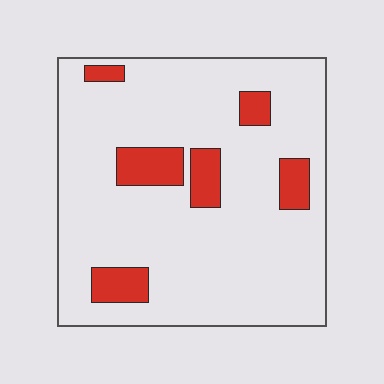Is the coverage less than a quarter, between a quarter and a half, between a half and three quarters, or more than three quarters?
Less than a quarter.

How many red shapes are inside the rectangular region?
6.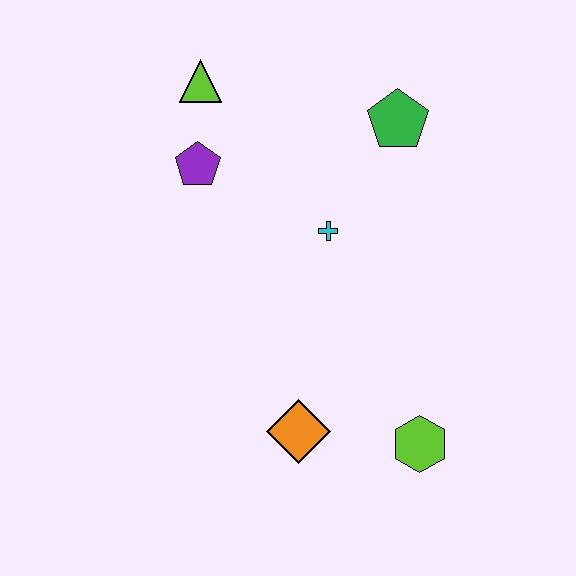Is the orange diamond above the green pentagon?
No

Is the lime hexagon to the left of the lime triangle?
No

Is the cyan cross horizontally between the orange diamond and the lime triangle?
No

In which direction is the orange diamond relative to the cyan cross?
The orange diamond is below the cyan cross.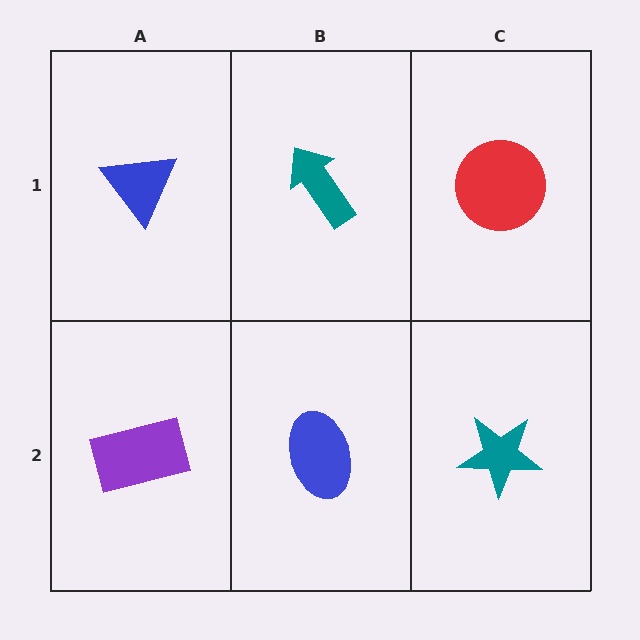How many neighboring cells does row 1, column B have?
3.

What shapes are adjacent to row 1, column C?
A teal star (row 2, column C), a teal arrow (row 1, column B).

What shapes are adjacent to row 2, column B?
A teal arrow (row 1, column B), a purple rectangle (row 2, column A), a teal star (row 2, column C).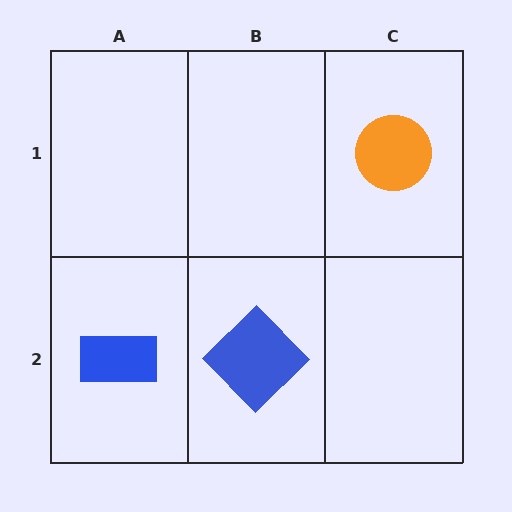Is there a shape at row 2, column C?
No, that cell is empty.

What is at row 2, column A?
A blue rectangle.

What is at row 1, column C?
An orange circle.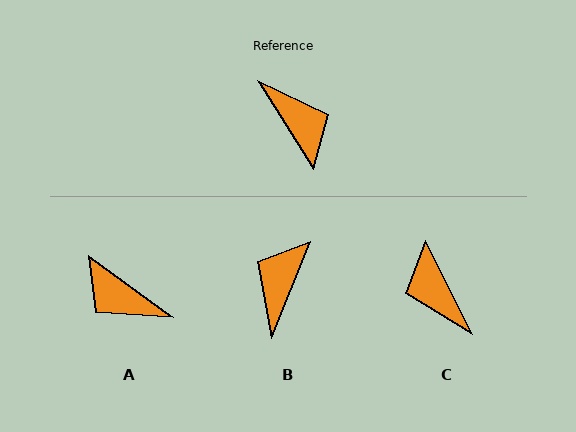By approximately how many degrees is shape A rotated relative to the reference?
Approximately 158 degrees clockwise.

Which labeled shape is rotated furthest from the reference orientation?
C, about 175 degrees away.